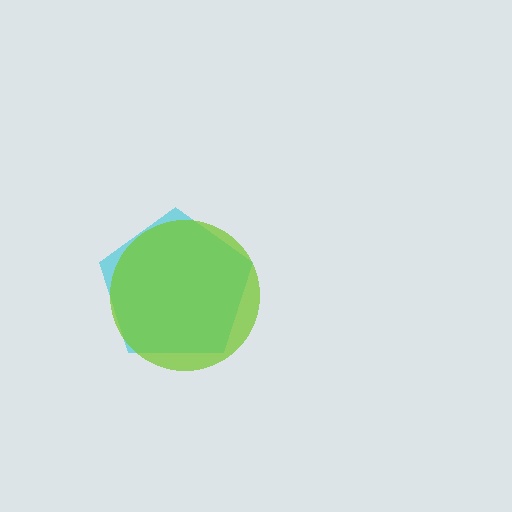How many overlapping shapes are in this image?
There are 2 overlapping shapes in the image.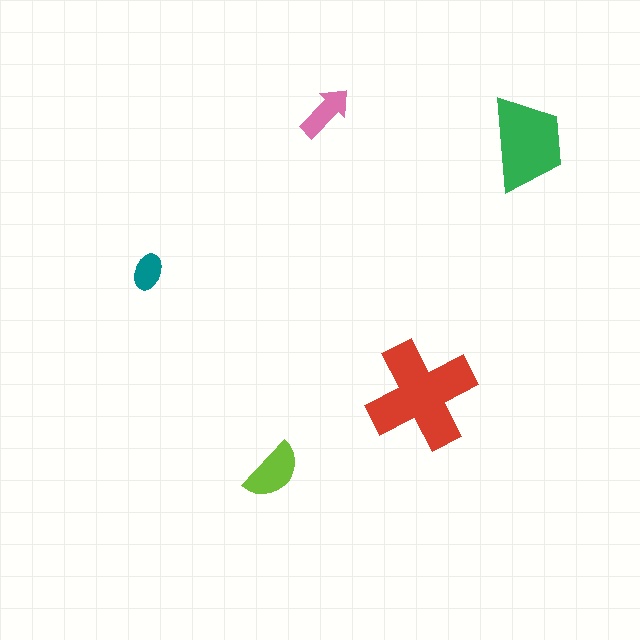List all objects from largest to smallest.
The red cross, the green trapezoid, the lime semicircle, the pink arrow, the teal ellipse.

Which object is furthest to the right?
The green trapezoid is rightmost.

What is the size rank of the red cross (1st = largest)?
1st.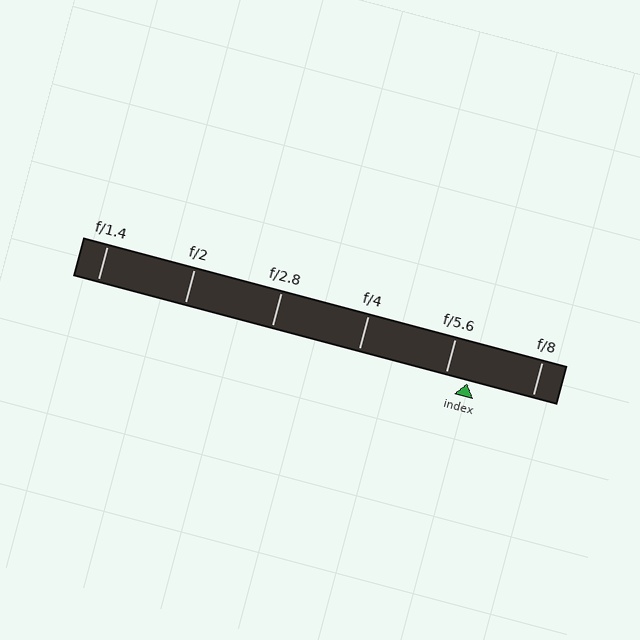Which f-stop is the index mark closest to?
The index mark is closest to f/5.6.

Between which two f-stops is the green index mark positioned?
The index mark is between f/5.6 and f/8.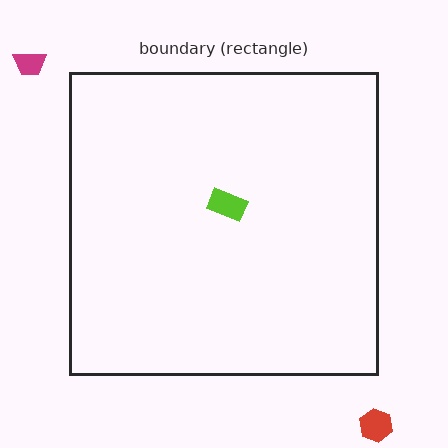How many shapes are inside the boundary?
1 inside, 2 outside.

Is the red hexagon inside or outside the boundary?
Outside.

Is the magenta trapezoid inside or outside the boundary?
Outside.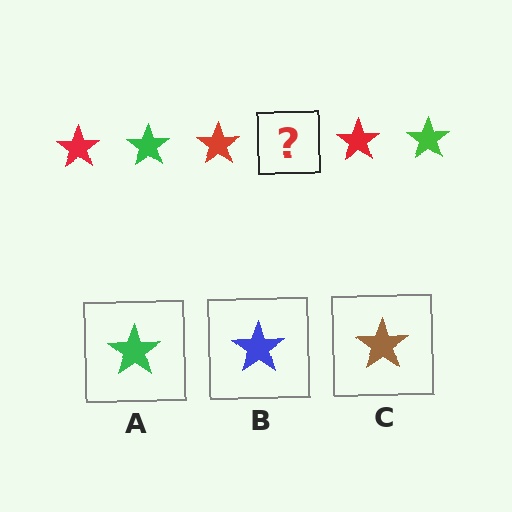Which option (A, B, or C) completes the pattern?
A.